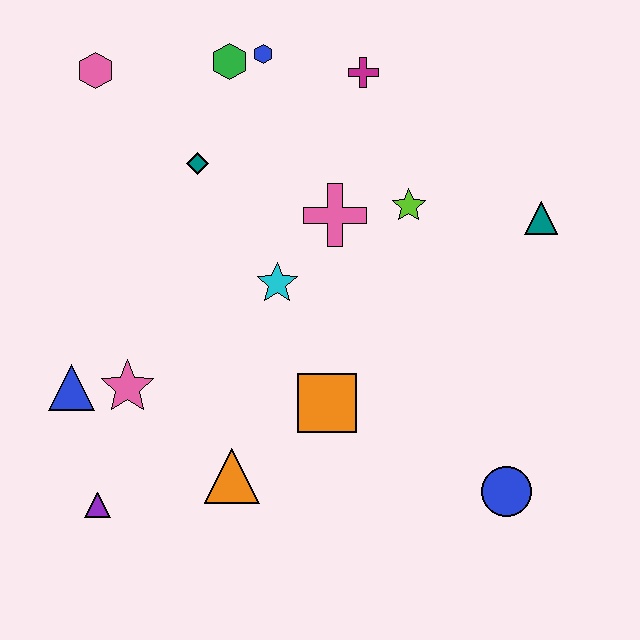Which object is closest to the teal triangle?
The lime star is closest to the teal triangle.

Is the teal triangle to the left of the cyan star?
No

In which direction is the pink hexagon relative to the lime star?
The pink hexagon is to the left of the lime star.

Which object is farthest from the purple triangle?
The teal triangle is farthest from the purple triangle.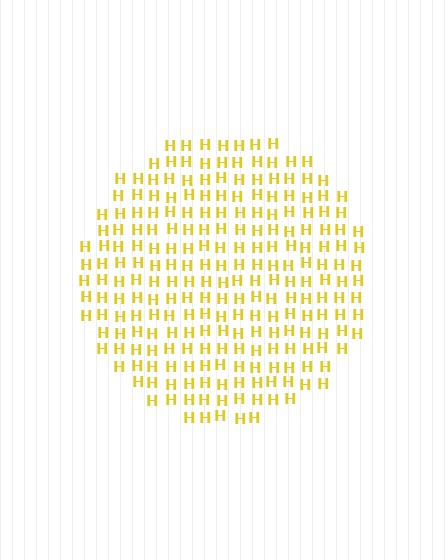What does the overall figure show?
The overall figure shows a circle.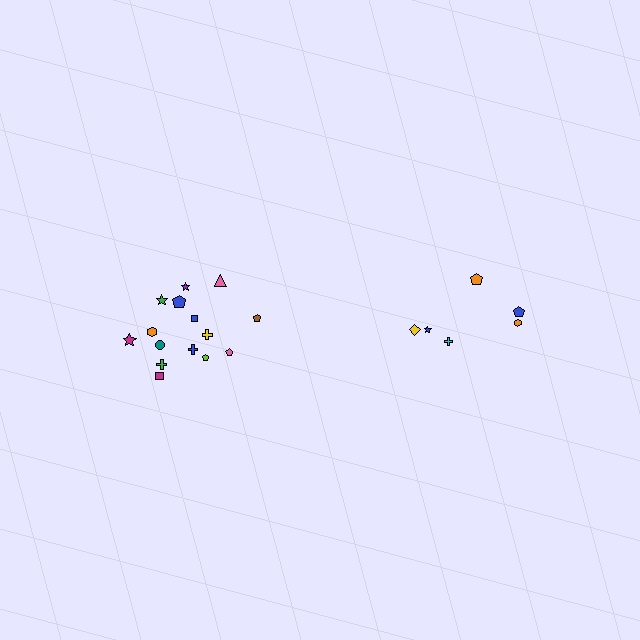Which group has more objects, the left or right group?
The left group.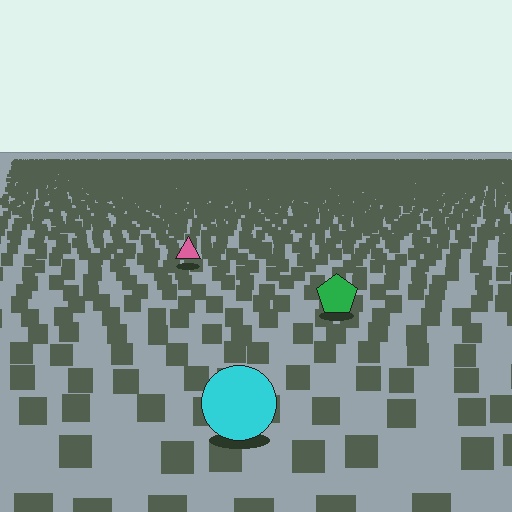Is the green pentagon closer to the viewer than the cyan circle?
No. The cyan circle is closer — you can tell from the texture gradient: the ground texture is coarser near it.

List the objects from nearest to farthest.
From nearest to farthest: the cyan circle, the green pentagon, the pink triangle.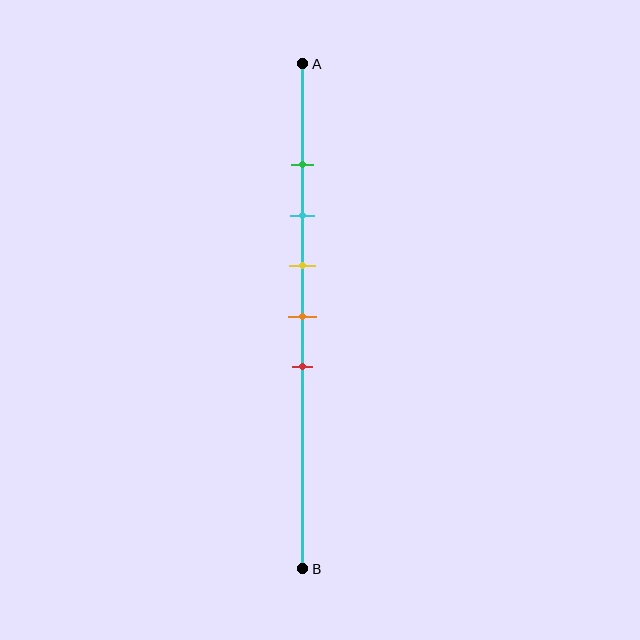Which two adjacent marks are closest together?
The green and cyan marks are the closest adjacent pair.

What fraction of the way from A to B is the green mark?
The green mark is approximately 20% (0.2) of the way from A to B.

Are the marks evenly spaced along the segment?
Yes, the marks are approximately evenly spaced.